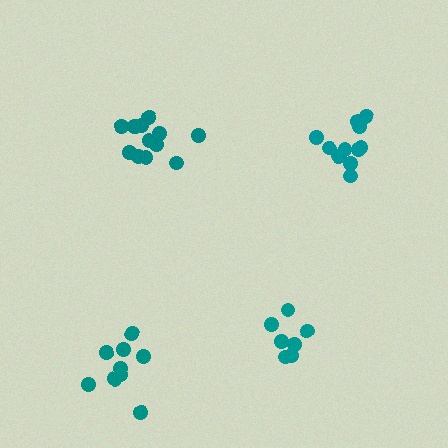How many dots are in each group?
Group 1: 13 dots, Group 2: 11 dots, Group 3: 9 dots, Group 4: 7 dots (40 total).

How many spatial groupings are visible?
There are 4 spatial groupings.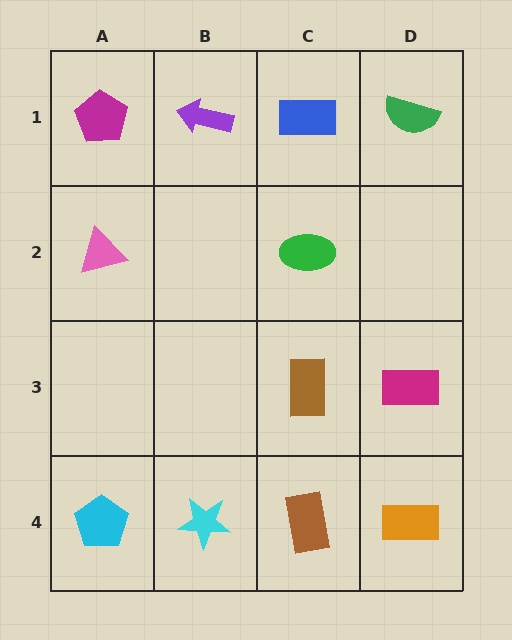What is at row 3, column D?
A magenta rectangle.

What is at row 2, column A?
A pink triangle.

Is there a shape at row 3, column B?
No, that cell is empty.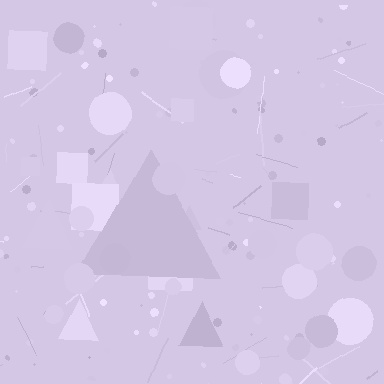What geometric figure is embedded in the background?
A triangle is embedded in the background.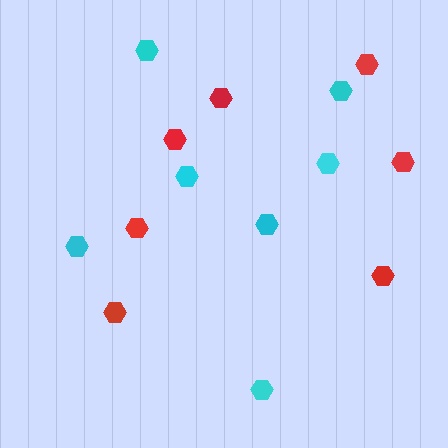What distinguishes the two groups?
There are 2 groups: one group of red hexagons (7) and one group of cyan hexagons (7).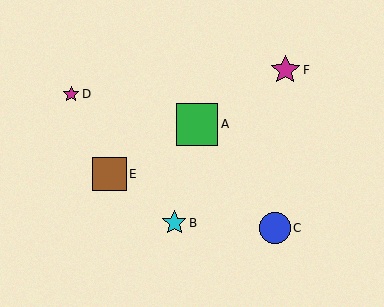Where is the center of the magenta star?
The center of the magenta star is at (285, 70).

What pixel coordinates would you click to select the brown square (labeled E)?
Click at (109, 174) to select the brown square E.